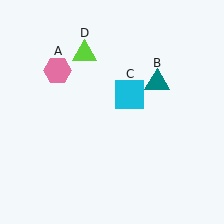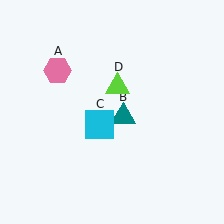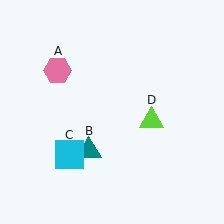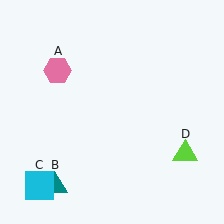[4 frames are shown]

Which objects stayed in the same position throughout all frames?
Pink hexagon (object A) remained stationary.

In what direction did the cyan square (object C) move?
The cyan square (object C) moved down and to the left.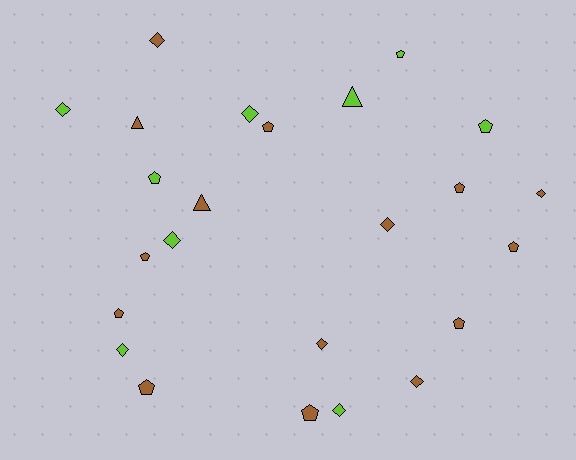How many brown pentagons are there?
There are 8 brown pentagons.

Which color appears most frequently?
Brown, with 15 objects.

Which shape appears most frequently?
Pentagon, with 11 objects.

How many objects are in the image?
There are 24 objects.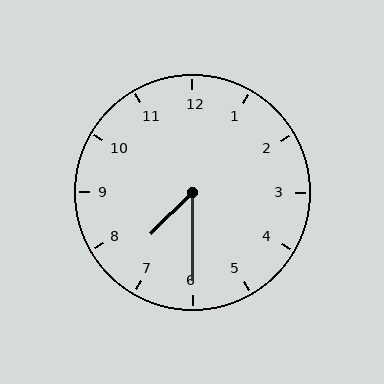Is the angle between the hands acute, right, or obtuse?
It is acute.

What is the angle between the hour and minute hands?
Approximately 45 degrees.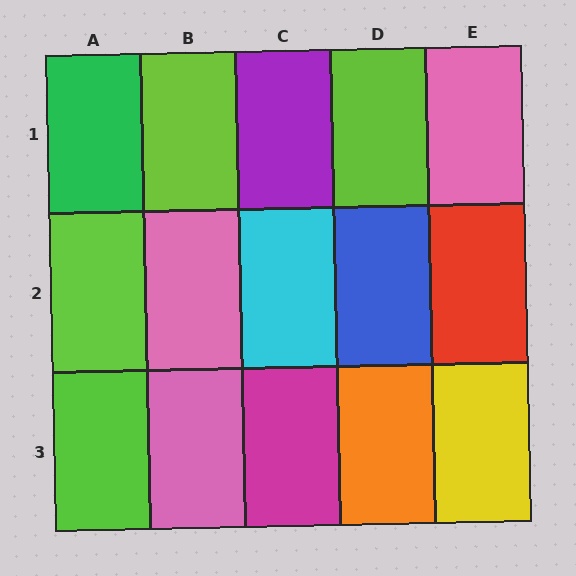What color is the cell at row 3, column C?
Magenta.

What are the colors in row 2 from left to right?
Lime, pink, cyan, blue, red.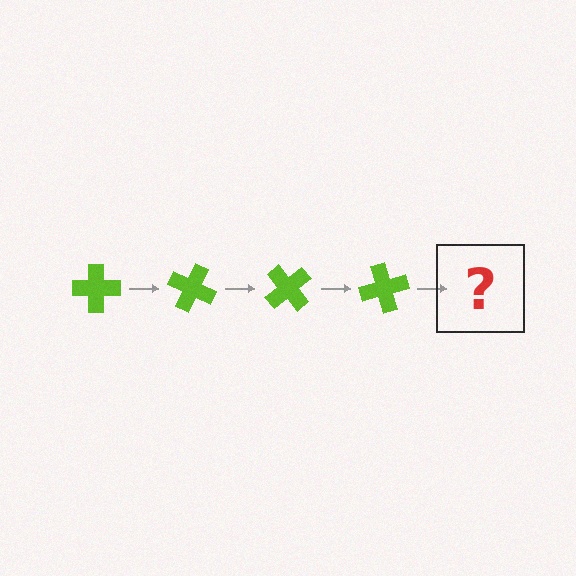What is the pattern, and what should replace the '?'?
The pattern is that the cross rotates 25 degrees each step. The '?' should be a lime cross rotated 100 degrees.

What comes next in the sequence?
The next element should be a lime cross rotated 100 degrees.